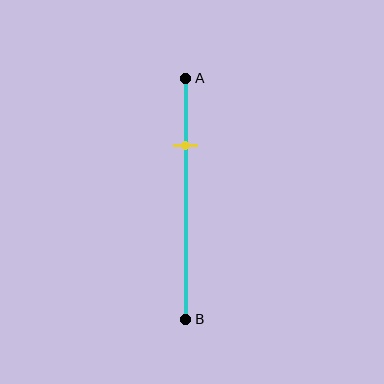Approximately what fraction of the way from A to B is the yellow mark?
The yellow mark is approximately 30% of the way from A to B.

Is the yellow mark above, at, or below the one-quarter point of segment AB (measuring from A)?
The yellow mark is below the one-quarter point of segment AB.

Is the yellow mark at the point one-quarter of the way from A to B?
No, the mark is at about 30% from A, not at the 25% one-quarter point.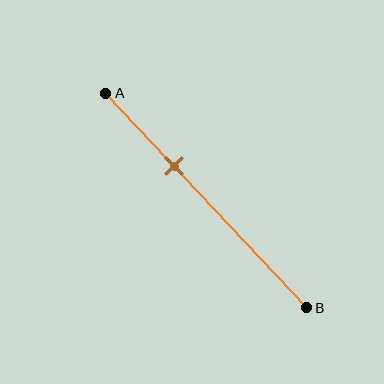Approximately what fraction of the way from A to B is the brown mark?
The brown mark is approximately 35% of the way from A to B.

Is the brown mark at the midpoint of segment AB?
No, the mark is at about 35% from A, not at the 50% midpoint.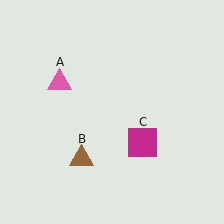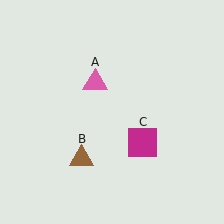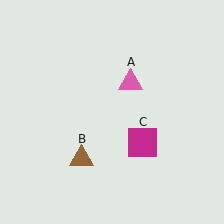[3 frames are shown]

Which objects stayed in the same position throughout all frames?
Brown triangle (object B) and magenta square (object C) remained stationary.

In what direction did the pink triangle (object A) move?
The pink triangle (object A) moved right.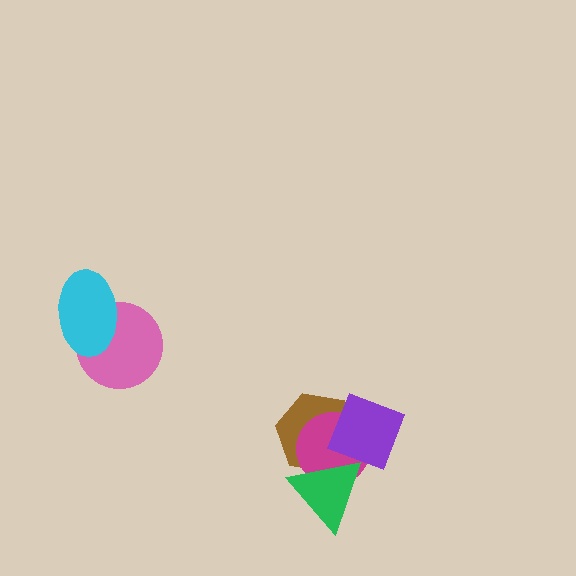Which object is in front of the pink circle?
The cyan ellipse is in front of the pink circle.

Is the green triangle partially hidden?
Yes, it is partially covered by another shape.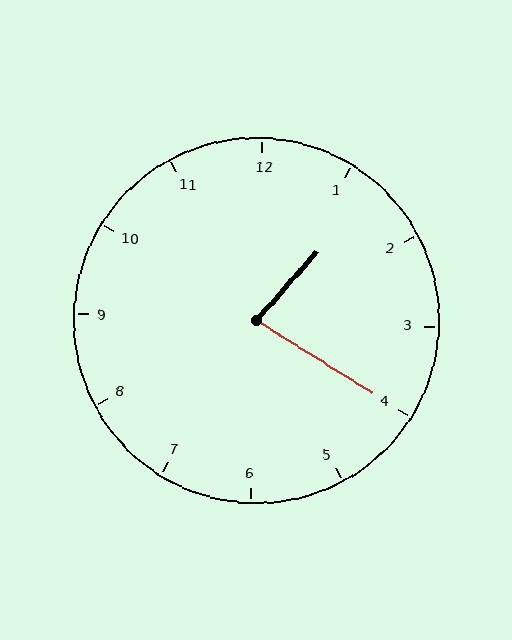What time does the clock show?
1:20.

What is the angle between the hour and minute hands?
Approximately 80 degrees.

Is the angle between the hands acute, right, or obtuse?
It is acute.